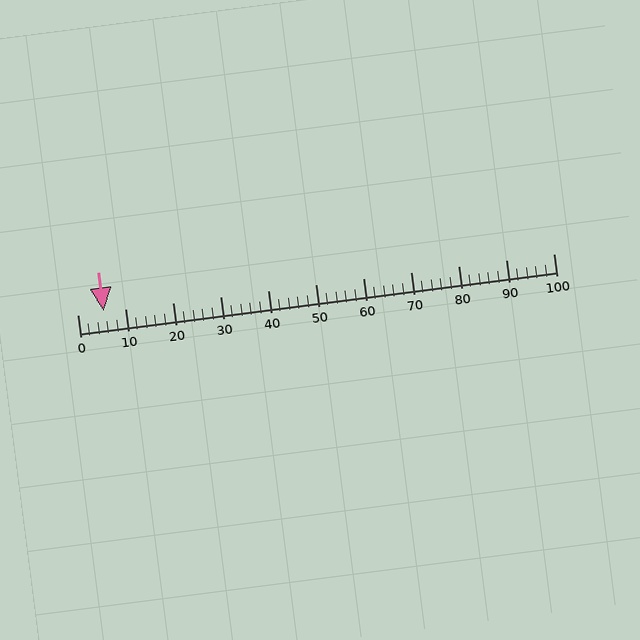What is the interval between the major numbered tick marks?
The major tick marks are spaced 10 units apart.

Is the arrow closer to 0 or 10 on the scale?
The arrow is closer to 10.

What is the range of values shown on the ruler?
The ruler shows values from 0 to 100.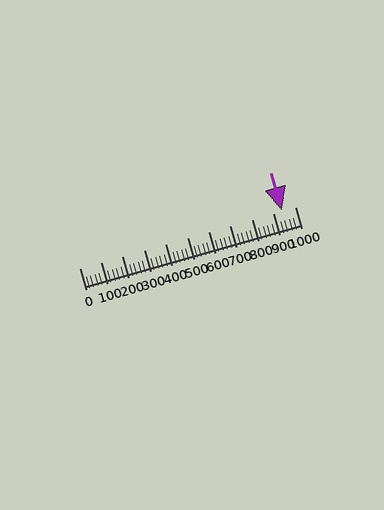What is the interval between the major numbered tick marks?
The major tick marks are spaced 100 units apart.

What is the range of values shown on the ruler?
The ruler shows values from 0 to 1000.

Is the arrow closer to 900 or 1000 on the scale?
The arrow is closer to 900.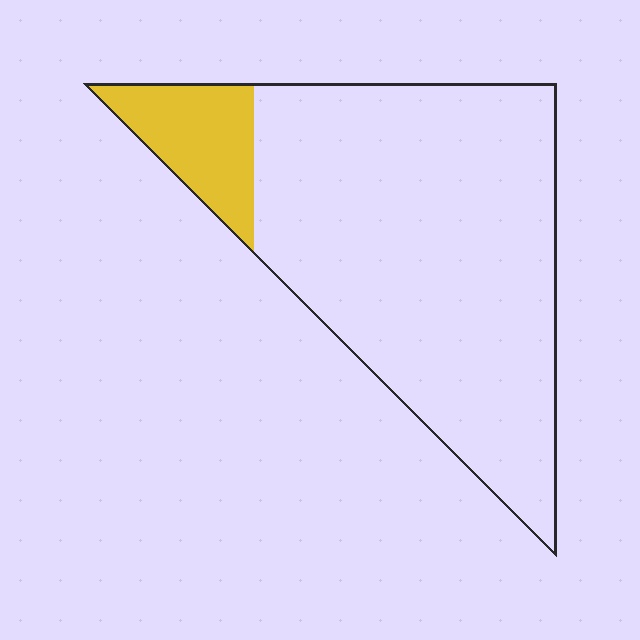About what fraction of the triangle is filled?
About one eighth (1/8).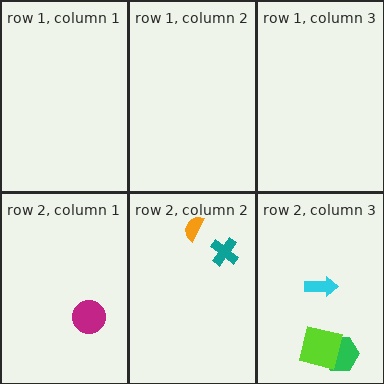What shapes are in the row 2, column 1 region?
The magenta circle.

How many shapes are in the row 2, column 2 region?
2.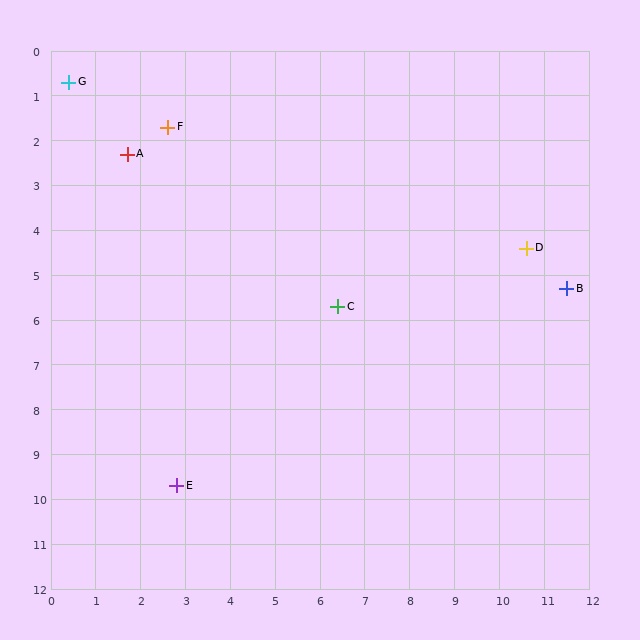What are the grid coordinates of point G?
Point G is at approximately (0.4, 0.7).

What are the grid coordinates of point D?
Point D is at approximately (10.6, 4.4).